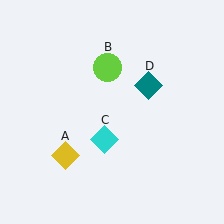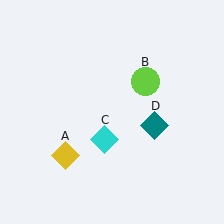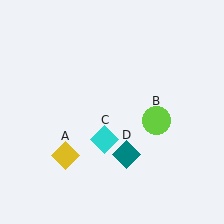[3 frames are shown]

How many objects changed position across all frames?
2 objects changed position: lime circle (object B), teal diamond (object D).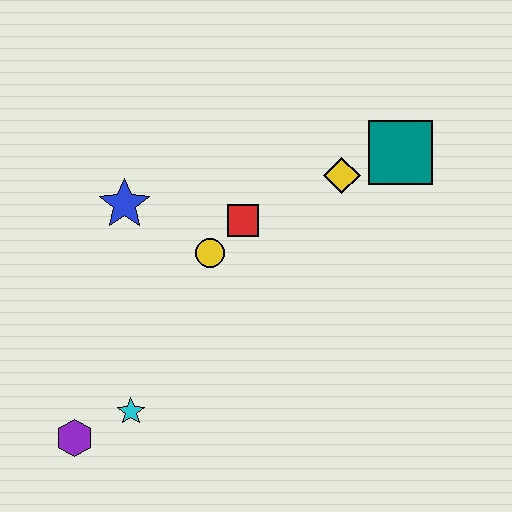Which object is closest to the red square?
The yellow circle is closest to the red square.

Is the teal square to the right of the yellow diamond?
Yes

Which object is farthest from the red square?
The purple hexagon is farthest from the red square.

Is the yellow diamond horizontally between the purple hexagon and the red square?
No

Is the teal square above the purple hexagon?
Yes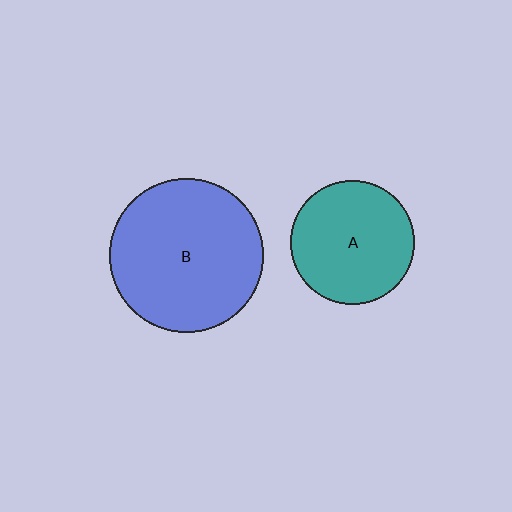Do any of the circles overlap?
No, none of the circles overlap.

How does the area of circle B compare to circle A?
Approximately 1.5 times.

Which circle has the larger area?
Circle B (blue).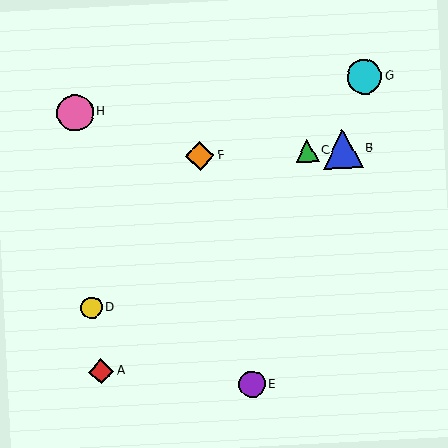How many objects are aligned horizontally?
3 objects (B, C, F) are aligned horizontally.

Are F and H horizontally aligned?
No, F is at y≈156 and H is at y≈113.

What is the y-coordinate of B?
Object B is at y≈149.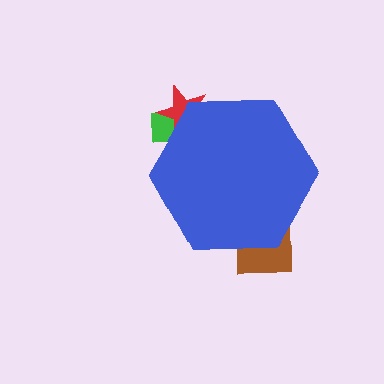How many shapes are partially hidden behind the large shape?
3 shapes are partially hidden.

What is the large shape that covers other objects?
A blue hexagon.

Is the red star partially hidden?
Yes, the red star is partially hidden behind the blue hexagon.